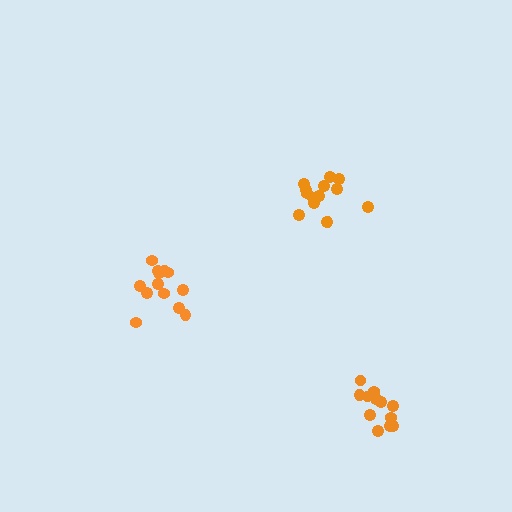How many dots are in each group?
Group 1: 13 dots, Group 2: 12 dots, Group 3: 14 dots (39 total).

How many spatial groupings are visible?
There are 3 spatial groupings.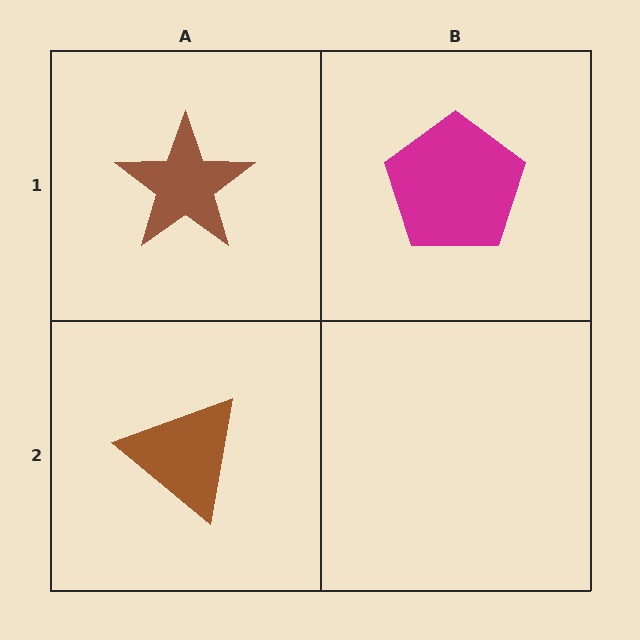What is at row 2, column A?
A brown triangle.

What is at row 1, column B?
A magenta pentagon.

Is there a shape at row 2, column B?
No, that cell is empty.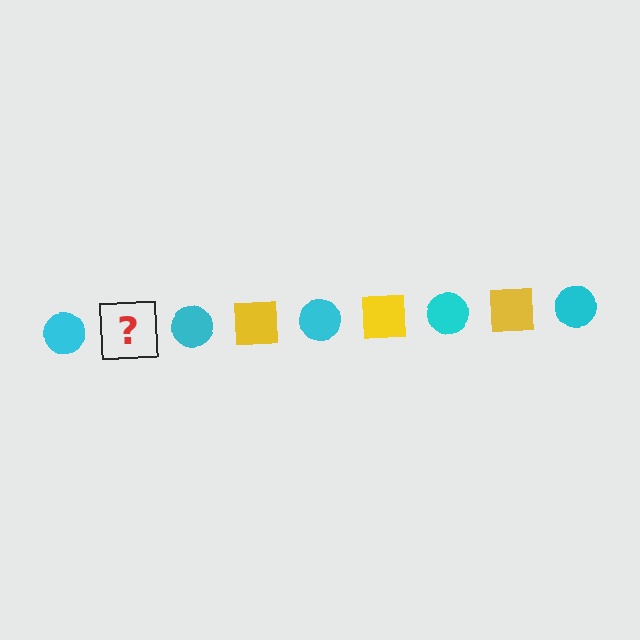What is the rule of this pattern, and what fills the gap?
The rule is that the pattern alternates between cyan circle and yellow square. The gap should be filled with a yellow square.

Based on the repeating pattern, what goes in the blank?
The blank should be a yellow square.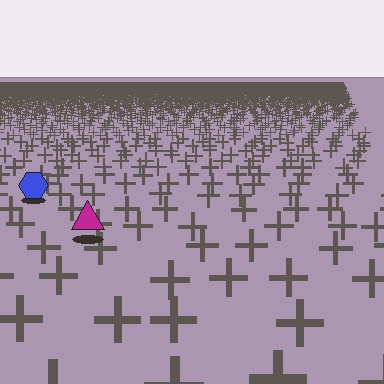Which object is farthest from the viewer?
The blue hexagon is farthest from the viewer. It appears smaller and the ground texture around it is denser.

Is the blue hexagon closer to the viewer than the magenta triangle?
No. The magenta triangle is closer — you can tell from the texture gradient: the ground texture is coarser near it.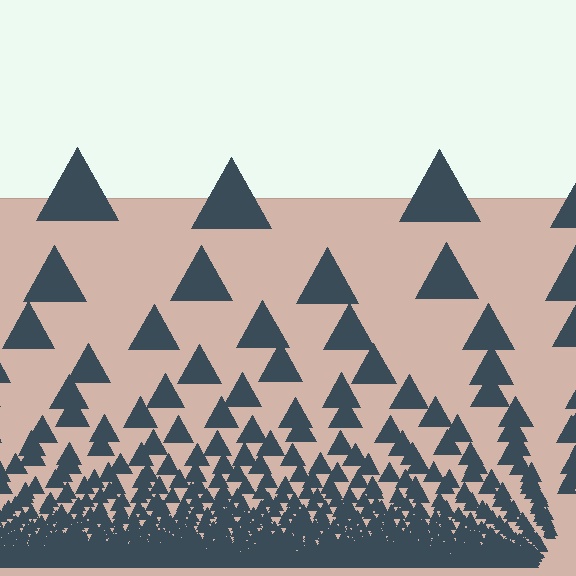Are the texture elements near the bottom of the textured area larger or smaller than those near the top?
Smaller. The gradient is inverted — elements near the bottom are smaller and denser.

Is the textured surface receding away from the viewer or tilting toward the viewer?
The surface appears to tilt toward the viewer. Texture elements get larger and sparser toward the top.